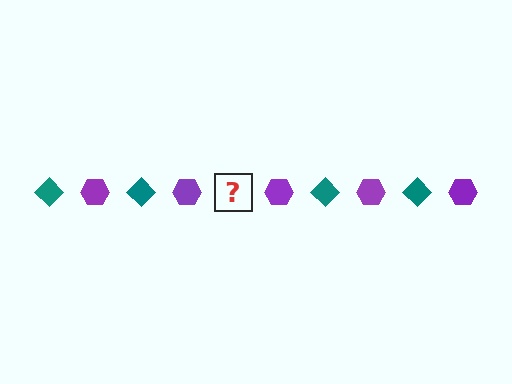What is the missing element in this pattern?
The missing element is a teal diamond.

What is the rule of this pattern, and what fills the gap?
The rule is that the pattern alternates between teal diamond and purple hexagon. The gap should be filled with a teal diamond.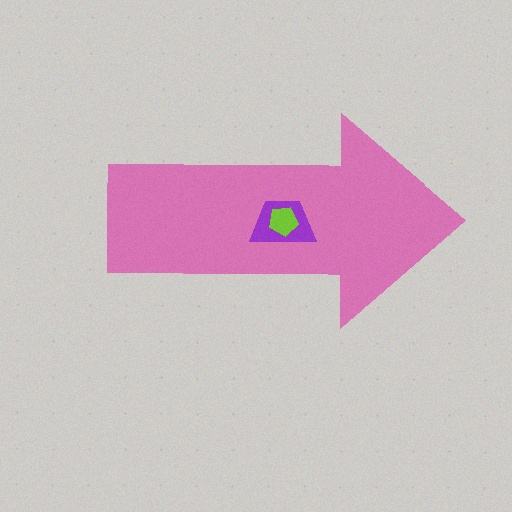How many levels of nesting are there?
3.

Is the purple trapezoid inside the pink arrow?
Yes.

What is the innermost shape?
The lime pentagon.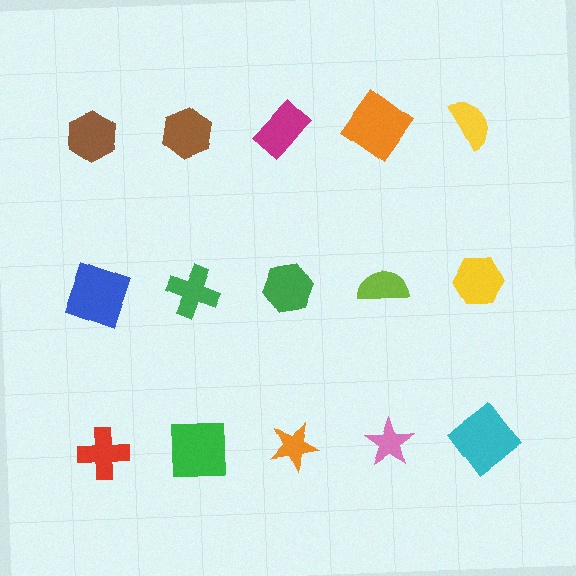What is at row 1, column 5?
A yellow semicircle.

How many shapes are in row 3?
5 shapes.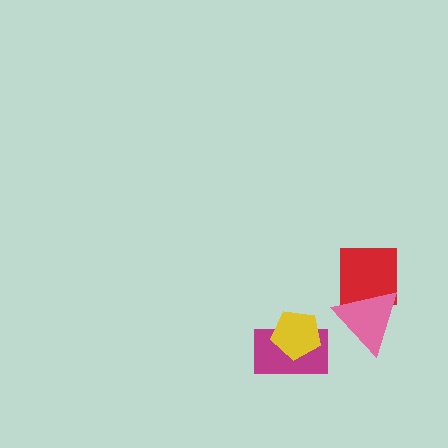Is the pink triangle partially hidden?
No, no other shape covers it.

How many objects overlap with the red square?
1 object overlaps with the red square.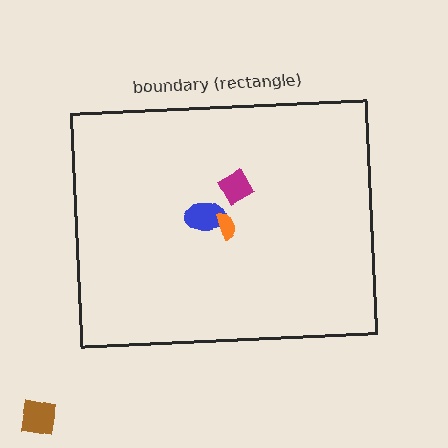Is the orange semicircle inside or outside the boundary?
Inside.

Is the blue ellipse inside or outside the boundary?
Inside.